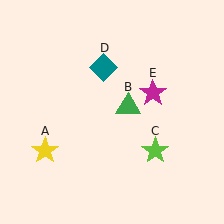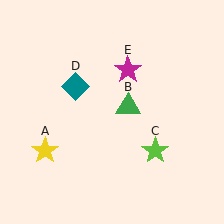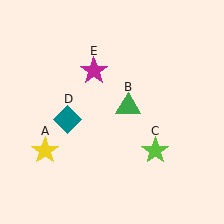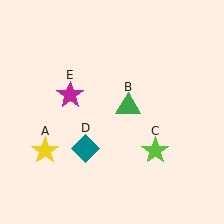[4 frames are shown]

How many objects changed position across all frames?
2 objects changed position: teal diamond (object D), magenta star (object E).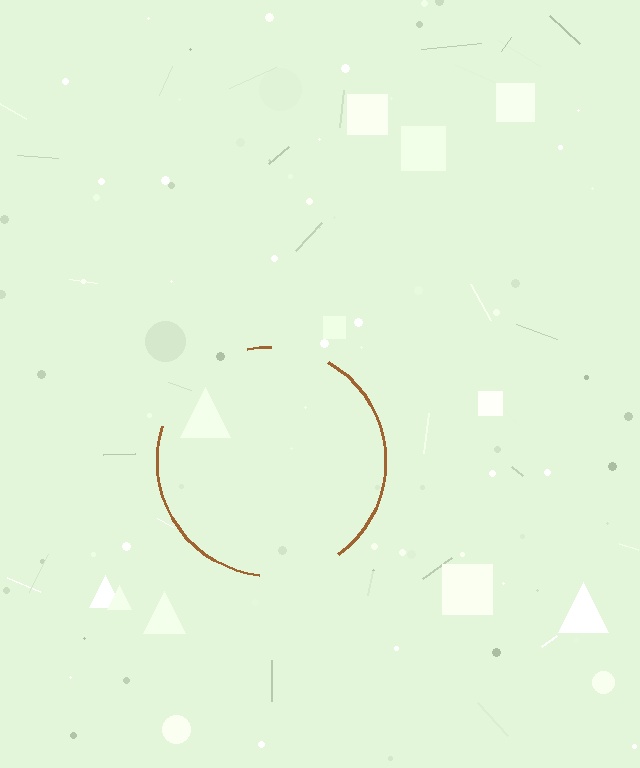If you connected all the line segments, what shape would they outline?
They would outline a circle.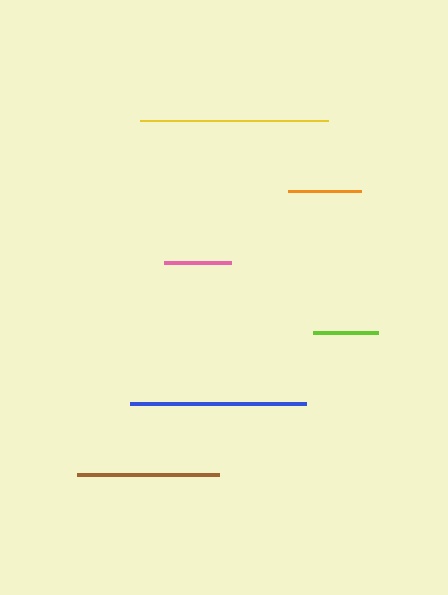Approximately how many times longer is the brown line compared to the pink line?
The brown line is approximately 2.1 times the length of the pink line.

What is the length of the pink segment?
The pink segment is approximately 67 pixels long.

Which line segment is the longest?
The yellow line is the longest at approximately 188 pixels.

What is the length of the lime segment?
The lime segment is approximately 65 pixels long.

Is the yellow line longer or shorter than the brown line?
The yellow line is longer than the brown line.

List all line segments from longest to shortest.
From longest to shortest: yellow, blue, brown, orange, pink, lime.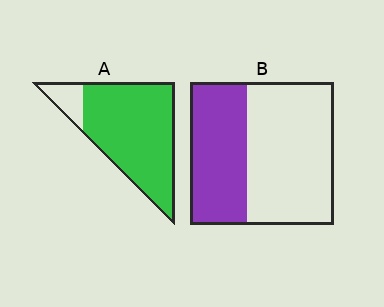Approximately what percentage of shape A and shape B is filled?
A is approximately 85% and B is approximately 40%.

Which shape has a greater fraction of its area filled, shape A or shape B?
Shape A.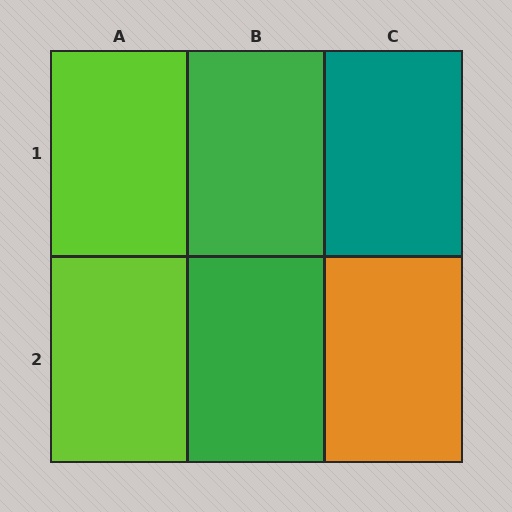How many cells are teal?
1 cell is teal.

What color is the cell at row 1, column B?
Green.